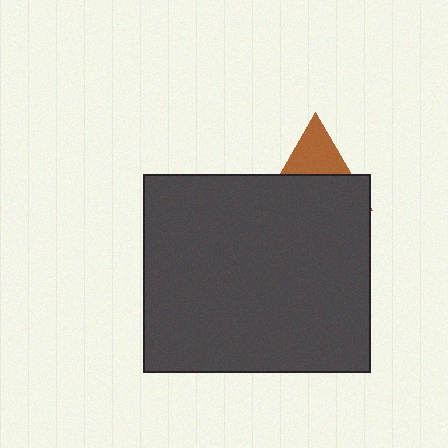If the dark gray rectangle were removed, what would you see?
You would see the complete brown triangle.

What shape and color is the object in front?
The object in front is a dark gray rectangle.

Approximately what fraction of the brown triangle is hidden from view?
Roughly 62% of the brown triangle is hidden behind the dark gray rectangle.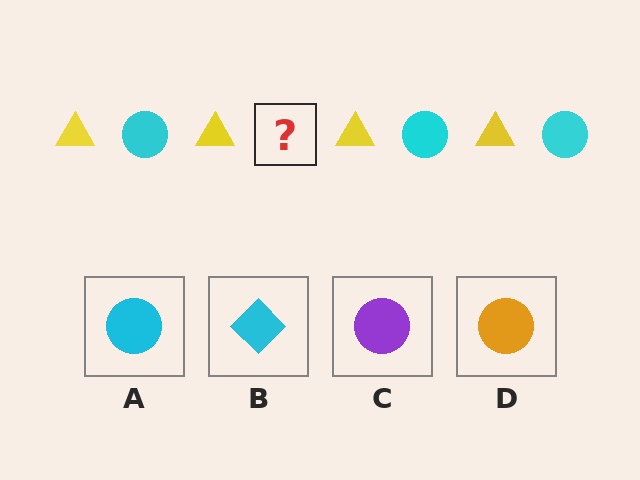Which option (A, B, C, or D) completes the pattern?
A.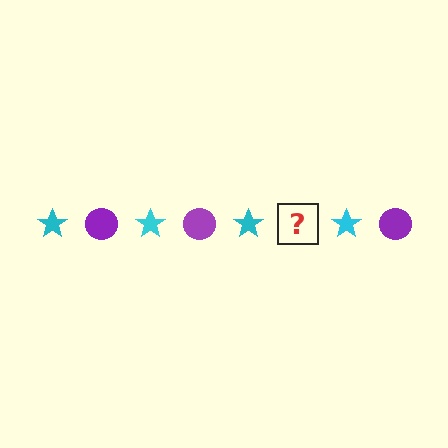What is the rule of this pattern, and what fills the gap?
The rule is that the pattern alternates between cyan star and purple circle. The gap should be filled with a purple circle.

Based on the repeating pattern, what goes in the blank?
The blank should be a purple circle.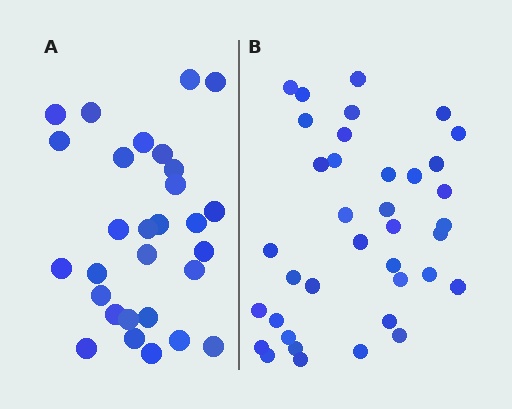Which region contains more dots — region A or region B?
Region B (the right region) has more dots.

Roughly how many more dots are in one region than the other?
Region B has roughly 8 or so more dots than region A.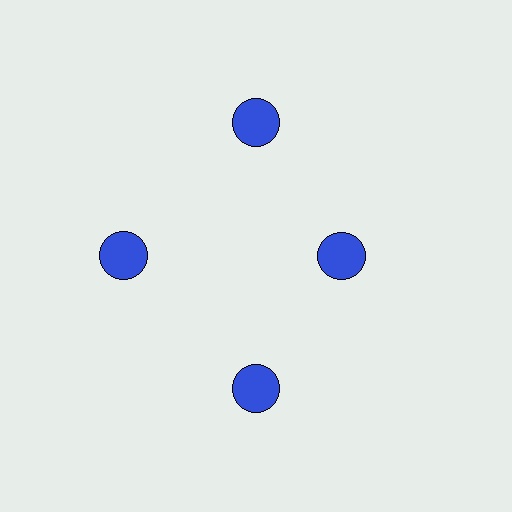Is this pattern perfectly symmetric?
No. The 4 blue circles are arranged in a ring, but one element near the 3 o'clock position is pulled inward toward the center, breaking the 4-fold rotational symmetry.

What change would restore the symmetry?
The symmetry would be restored by moving it outward, back onto the ring so that all 4 circles sit at equal angles and equal distance from the center.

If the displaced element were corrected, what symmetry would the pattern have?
It would have 4-fold rotational symmetry — the pattern would map onto itself every 90 degrees.